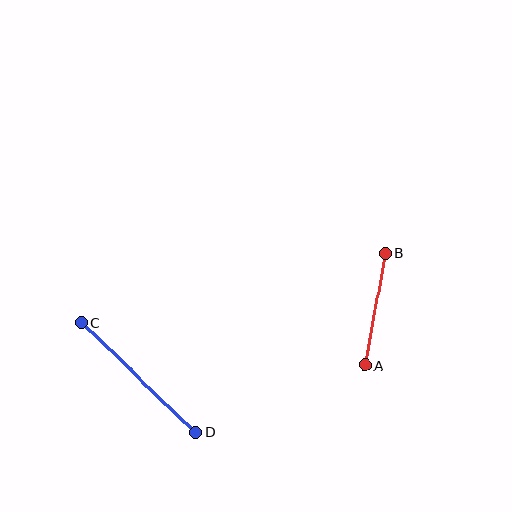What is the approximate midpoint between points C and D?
The midpoint is at approximately (138, 377) pixels.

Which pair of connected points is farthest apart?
Points C and D are farthest apart.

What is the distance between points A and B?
The distance is approximately 114 pixels.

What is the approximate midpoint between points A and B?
The midpoint is at approximately (375, 309) pixels.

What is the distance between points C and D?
The distance is approximately 159 pixels.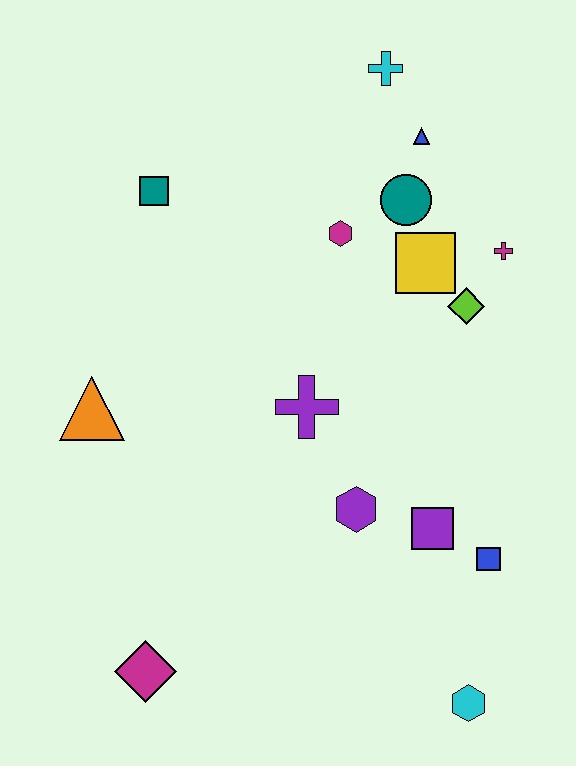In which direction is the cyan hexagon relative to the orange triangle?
The cyan hexagon is to the right of the orange triangle.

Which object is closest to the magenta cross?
The lime diamond is closest to the magenta cross.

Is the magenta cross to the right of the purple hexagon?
Yes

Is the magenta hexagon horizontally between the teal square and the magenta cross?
Yes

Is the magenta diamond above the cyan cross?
No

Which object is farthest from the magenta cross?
The magenta diamond is farthest from the magenta cross.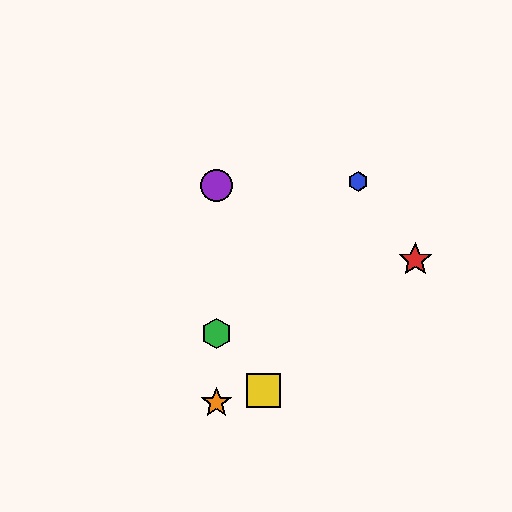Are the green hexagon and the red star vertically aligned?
No, the green hexagon is at x≈217 and the red star is at x≈415.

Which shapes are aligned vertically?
The green hexagon, the purple circle, the orange star are aligned vertically.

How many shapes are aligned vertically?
3 shapes (the green hexagon, the purple circle, the orange star) are aligned vertically.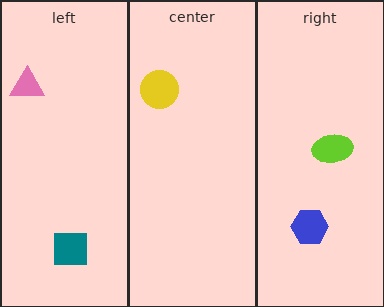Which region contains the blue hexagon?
The right region.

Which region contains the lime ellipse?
The right region.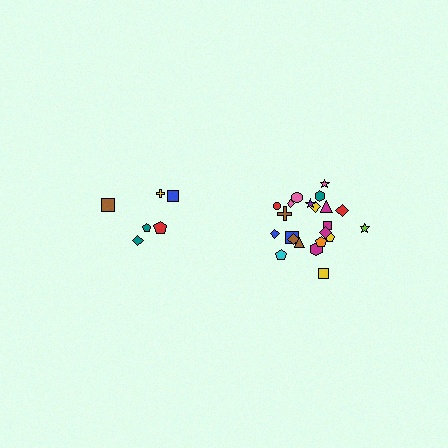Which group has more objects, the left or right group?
The right group.